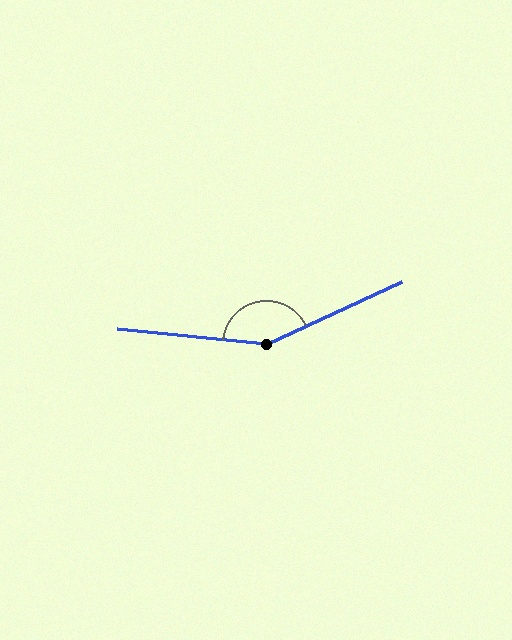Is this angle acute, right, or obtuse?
It is obtuse.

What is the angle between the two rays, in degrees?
Approximately 150 degrees.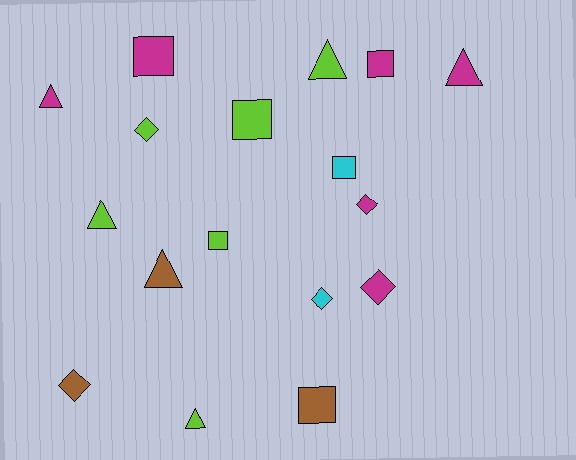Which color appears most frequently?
Lime, with 6 objects.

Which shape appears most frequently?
Square, with 6 objects.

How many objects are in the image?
There are 17 objects.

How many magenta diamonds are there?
There are 2 magenta diamonds.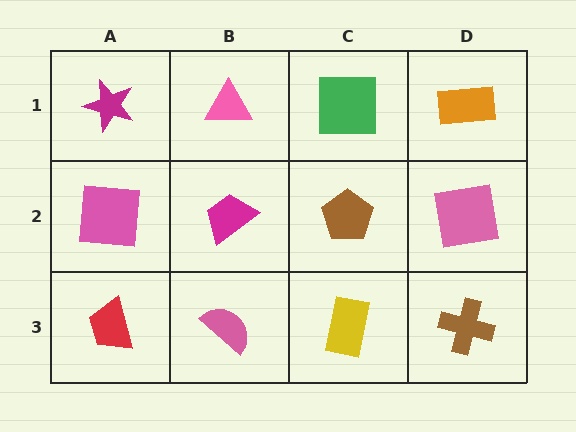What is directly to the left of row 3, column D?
A yellow rectangle.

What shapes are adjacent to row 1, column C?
A brown pentagon (row 2, column C), a pink triangle (row 1, column B), an orange rectangle (row 1, column D).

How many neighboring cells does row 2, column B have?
4.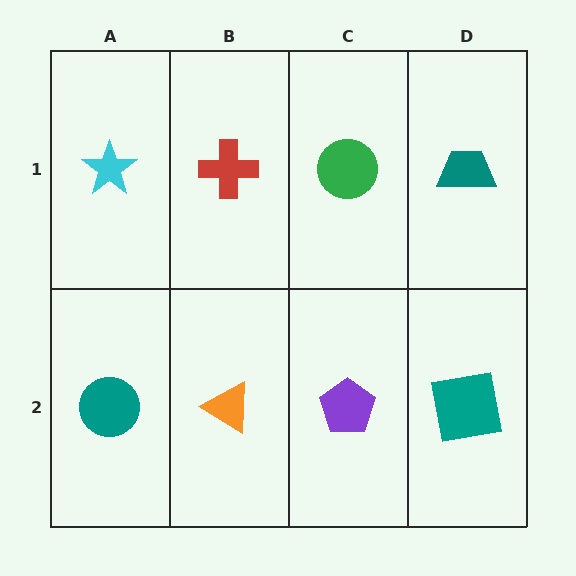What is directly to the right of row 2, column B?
A purple pentagon.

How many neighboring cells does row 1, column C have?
3.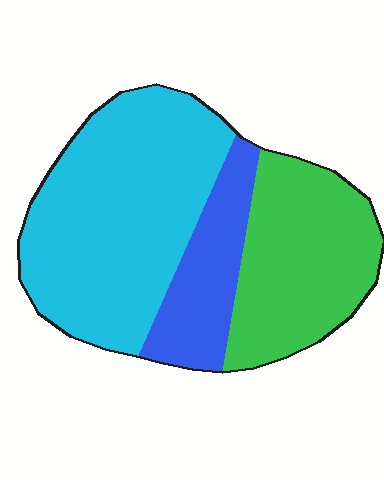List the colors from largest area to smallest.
From largest to smallest: cyan, green, blue.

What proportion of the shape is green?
Green covers around 30% of the shape.